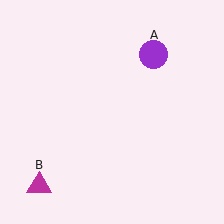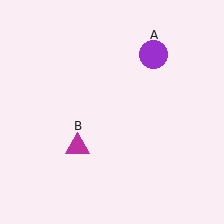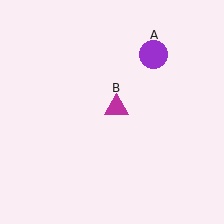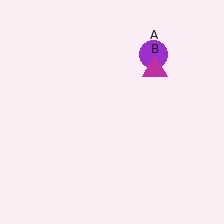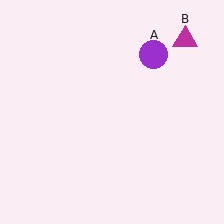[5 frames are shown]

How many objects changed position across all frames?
1 object changed position: magenta triangle (object B).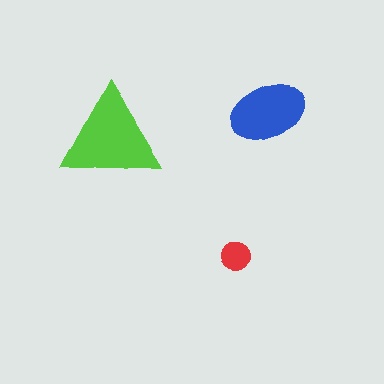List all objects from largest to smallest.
The lime triangle, the blue ellipse, the red circle.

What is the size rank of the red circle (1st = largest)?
3rd.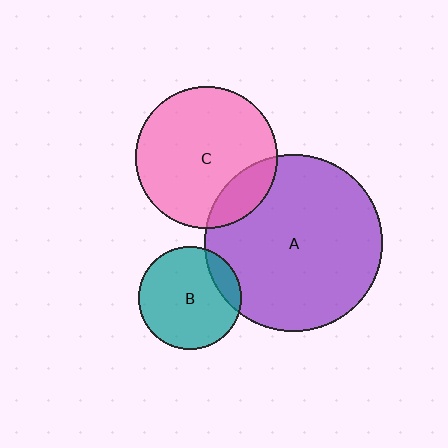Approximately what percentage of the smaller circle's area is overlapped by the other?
Approximately 15%.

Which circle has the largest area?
Circle A (purple).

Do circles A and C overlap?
Yes.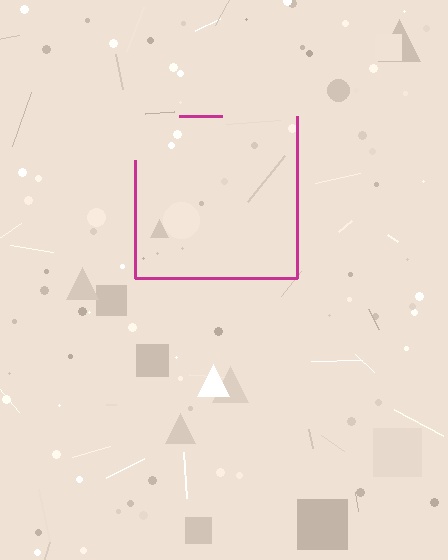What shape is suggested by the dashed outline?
The dashed outline suggests a square.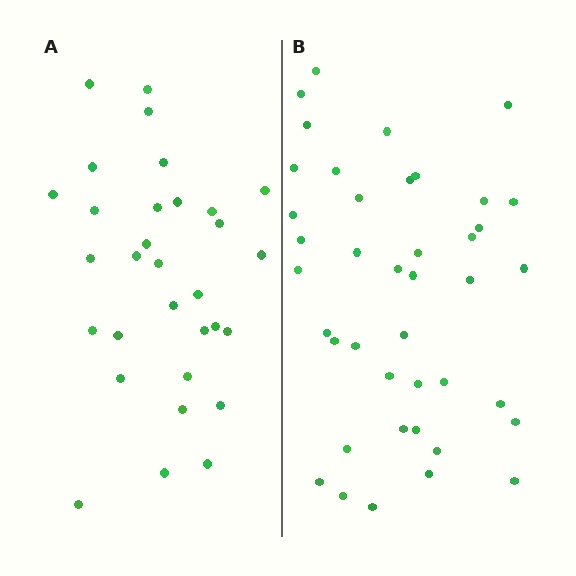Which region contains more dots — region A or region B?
Region B (the right region) has more dots.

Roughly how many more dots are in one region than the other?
Region B has roughly 10 or so more dots than region A.